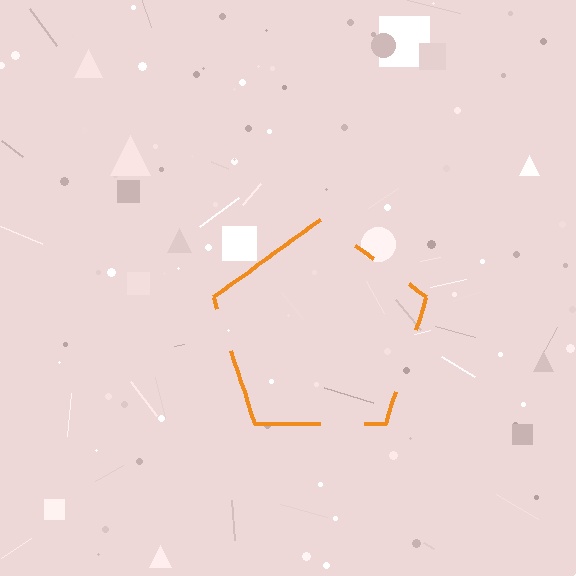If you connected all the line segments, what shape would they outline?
They would outline a pentagon.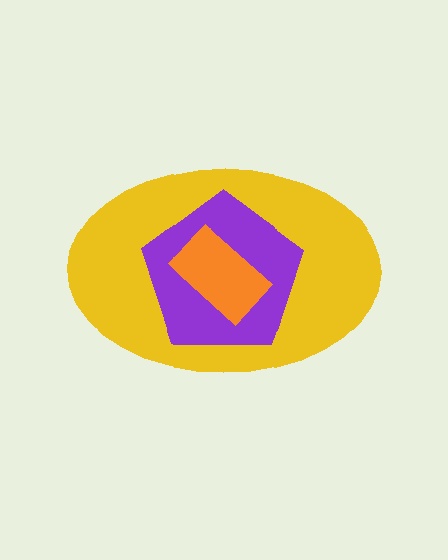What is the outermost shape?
The yellow ellipse.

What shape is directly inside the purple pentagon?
The orange rectangle.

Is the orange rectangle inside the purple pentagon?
Yes.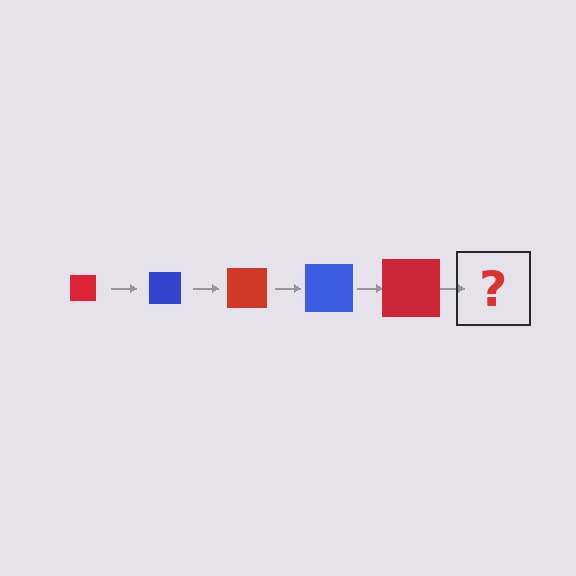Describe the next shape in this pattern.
It should be a blue square, larger than the previous one.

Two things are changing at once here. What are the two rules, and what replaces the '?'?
The two rules are that the square grows larger each step and the color cycles through red and blue. The '?' should be a blue square, larger than the previous one.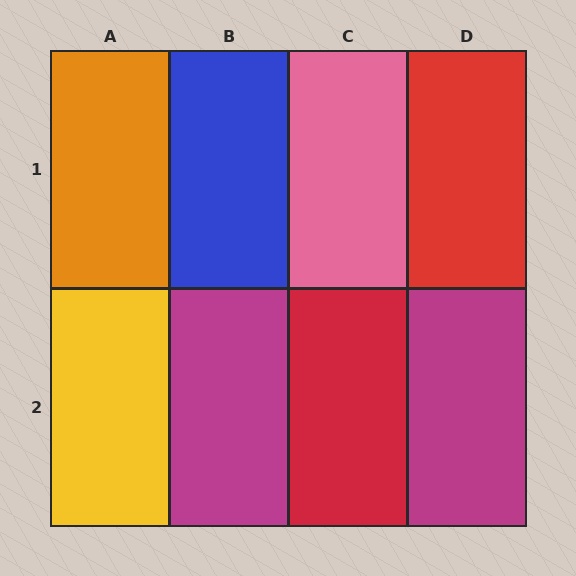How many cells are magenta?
2 cells are magenta.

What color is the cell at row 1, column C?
Pink.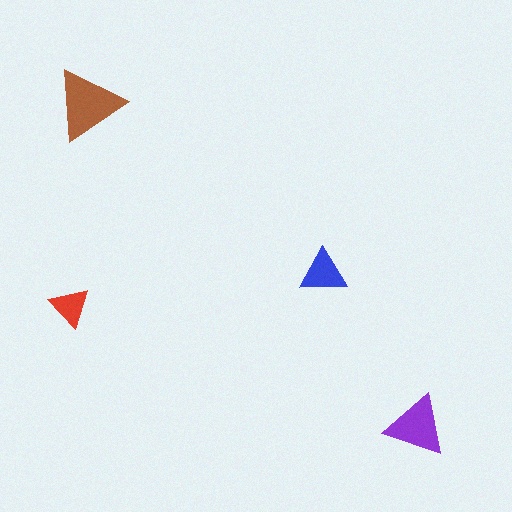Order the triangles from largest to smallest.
the brown one, the purple one, the blue one, the red one.